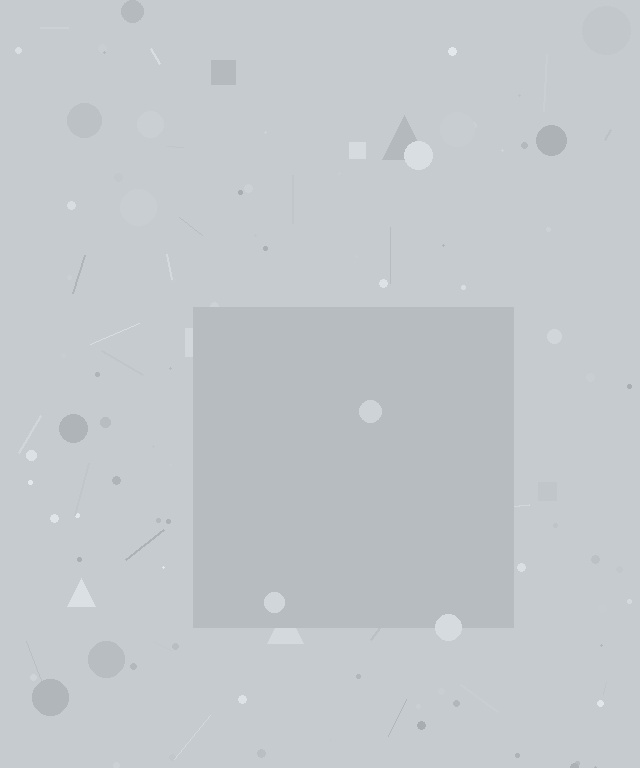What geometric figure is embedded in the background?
A square is embedded in the background.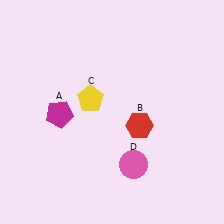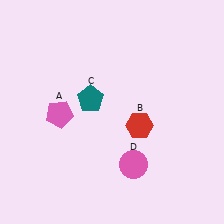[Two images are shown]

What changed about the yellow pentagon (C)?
In Image 1, C is yellow. In Image 2, it changed to teal.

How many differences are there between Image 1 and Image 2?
There are 2 differences between the two images.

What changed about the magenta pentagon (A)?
In Image 1, A is magenta. In Image 2, it changed to pink.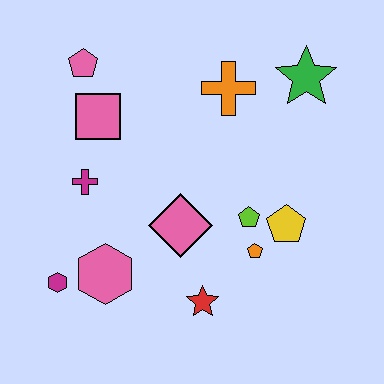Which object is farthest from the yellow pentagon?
The pink pentagon is farthest from the yellow pentagon.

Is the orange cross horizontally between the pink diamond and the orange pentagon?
Yes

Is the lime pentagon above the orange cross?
No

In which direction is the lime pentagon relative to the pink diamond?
The lime pentagon is to the right of the pink diamond.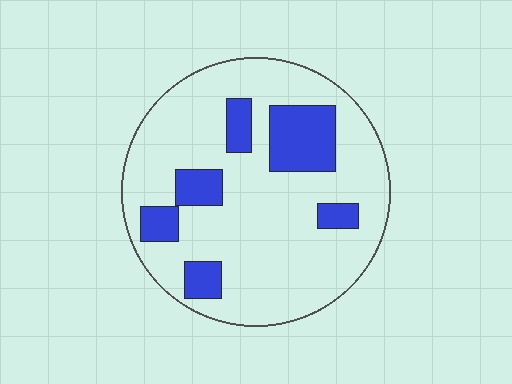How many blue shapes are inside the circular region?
6.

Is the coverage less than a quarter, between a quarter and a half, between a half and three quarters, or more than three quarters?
Less than a quarter.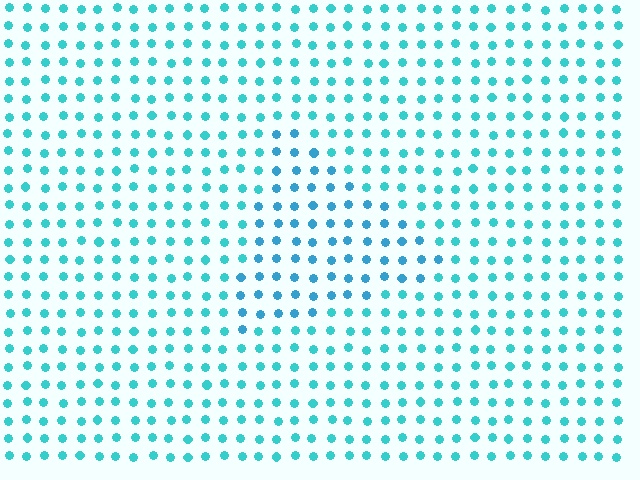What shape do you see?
I see a triangle.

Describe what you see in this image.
The image is filled with small cyan elements in a uniform arrangement. A triangle-shaped region is visible where the elements are tinted to a slightly different hue, forming a subtle color boundary.